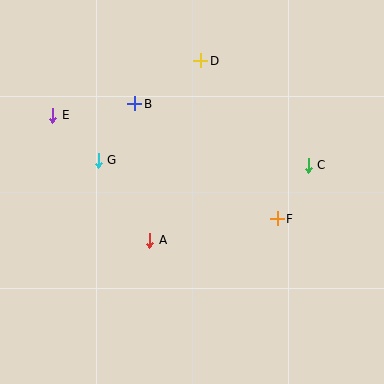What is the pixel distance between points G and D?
The distance between G and D is 143 pixels.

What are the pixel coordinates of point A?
Point A is at (150, 240).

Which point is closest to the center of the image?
Point A at (150, 240) is closest to the center.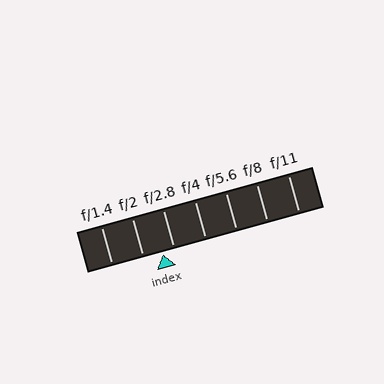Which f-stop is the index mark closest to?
The index mark is closest to f/2.8.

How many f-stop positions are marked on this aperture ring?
There are 7 f-stop positions marked.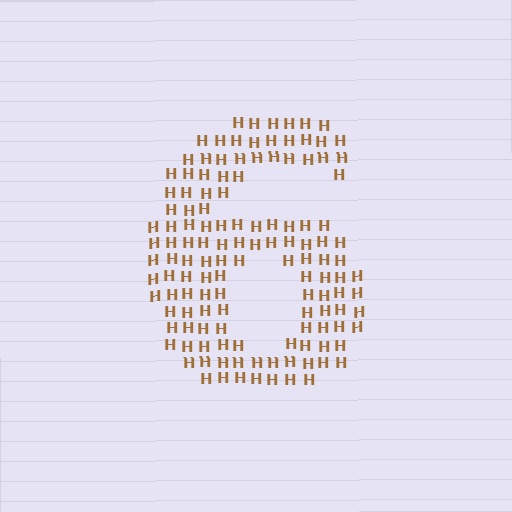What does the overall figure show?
The overall figure shows the digit 6.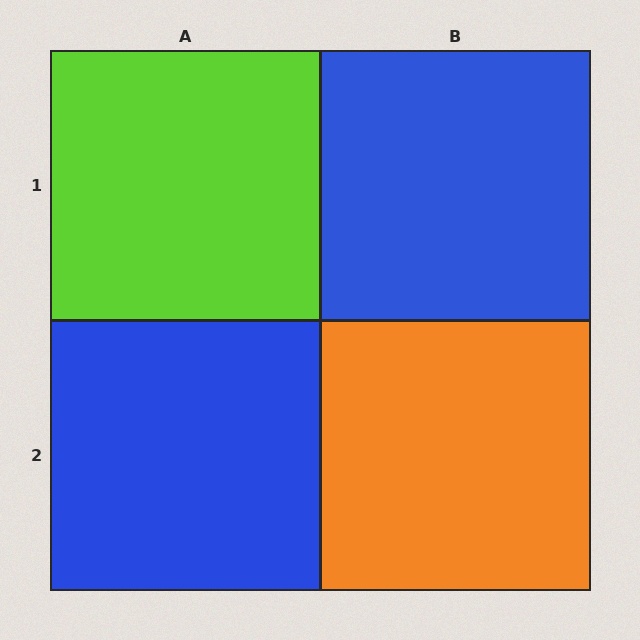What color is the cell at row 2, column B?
Orange.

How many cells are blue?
2 cells are blue.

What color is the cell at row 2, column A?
Blue.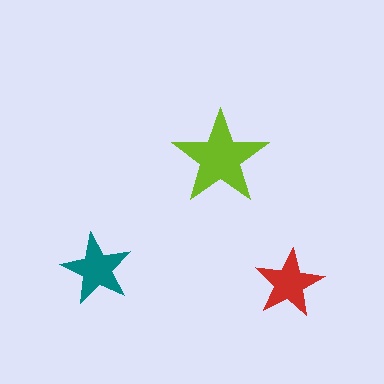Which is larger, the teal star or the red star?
The teal one.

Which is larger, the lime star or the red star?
The lime one.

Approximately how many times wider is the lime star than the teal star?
About 1.5 times wider.